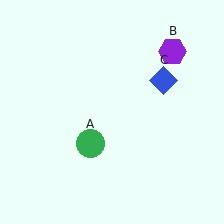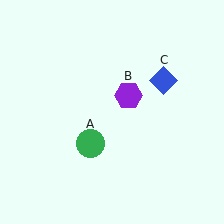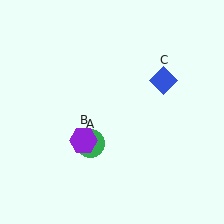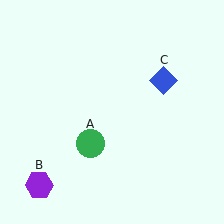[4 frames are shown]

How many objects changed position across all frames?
1 object changed position: purple hexagon (object B).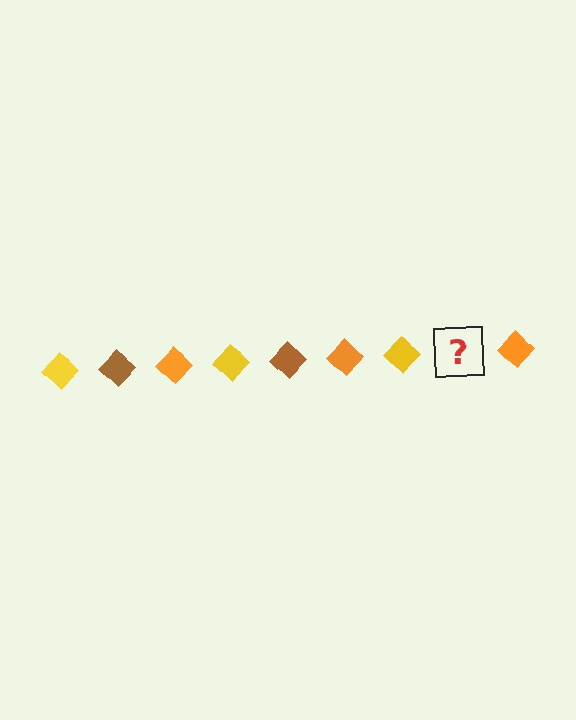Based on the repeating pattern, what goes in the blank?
The blank should be a brown diamond.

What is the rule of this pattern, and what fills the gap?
The rule is that the pattern cycles through yellow, brown, orange diamonds. The gap should be filled with a brown diamond.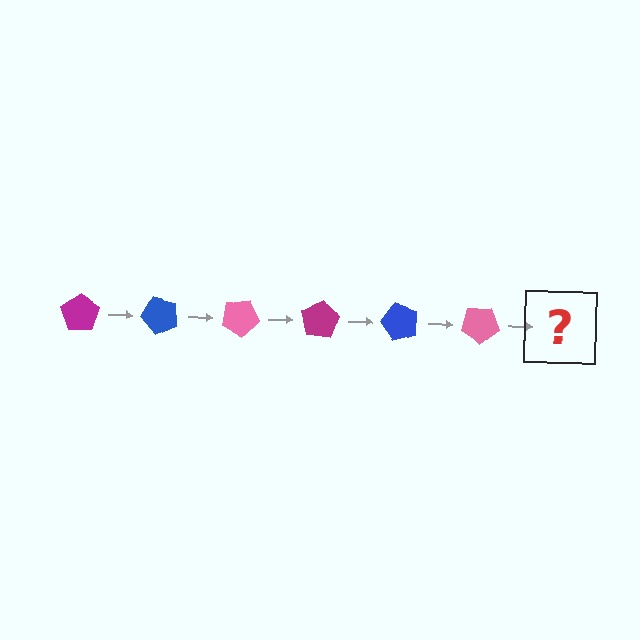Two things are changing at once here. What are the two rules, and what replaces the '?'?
The two rules are that it rotates 50 degrees each step and the color cycles through magenta, blue, and pink. The '?' should be a magenta pentagon, rotated 300 degrees from the start.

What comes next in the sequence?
The next element should be a magenta pentagon, rotated 300 degrees from the start.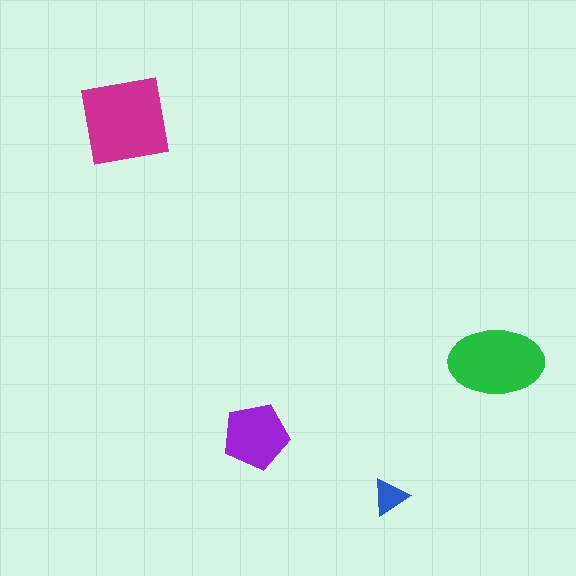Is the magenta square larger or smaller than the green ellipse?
Larger.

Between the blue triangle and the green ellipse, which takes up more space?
The green ellipse.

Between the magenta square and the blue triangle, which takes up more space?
The magenta square.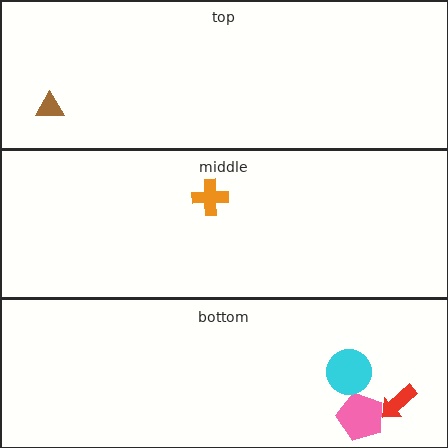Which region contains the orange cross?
The middle region.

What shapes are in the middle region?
The orange cross.